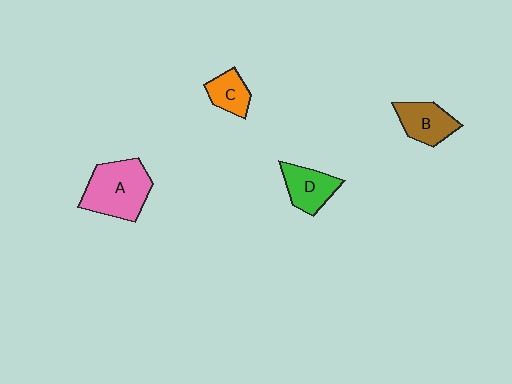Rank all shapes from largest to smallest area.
From largest to smallest: A (pink), B (brown), D (green), C (orange).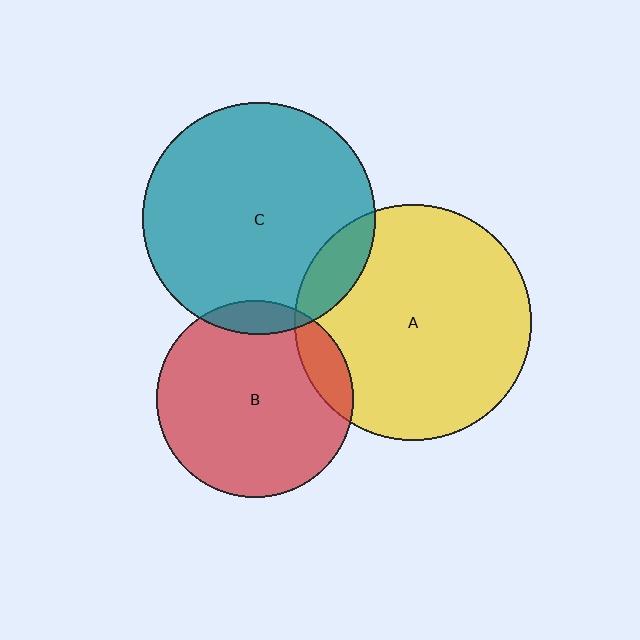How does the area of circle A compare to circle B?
Approximately 1.4 times.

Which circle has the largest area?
Circle A (yellow).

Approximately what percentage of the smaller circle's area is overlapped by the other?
Approximately 10%.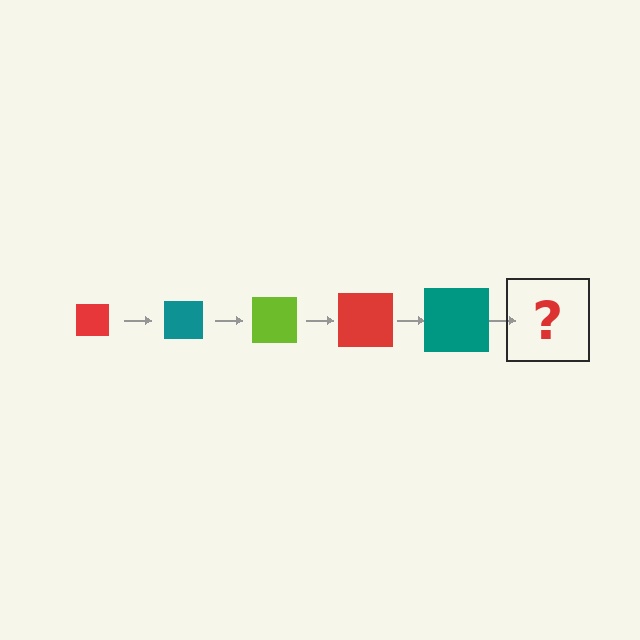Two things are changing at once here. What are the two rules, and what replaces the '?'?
The two rules are that the square grows larger each step and the color cycles through red, teal, and lime. The '?' should be a lime square, larger than the previous one.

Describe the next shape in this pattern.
It should be a lime square, larger than the previous one.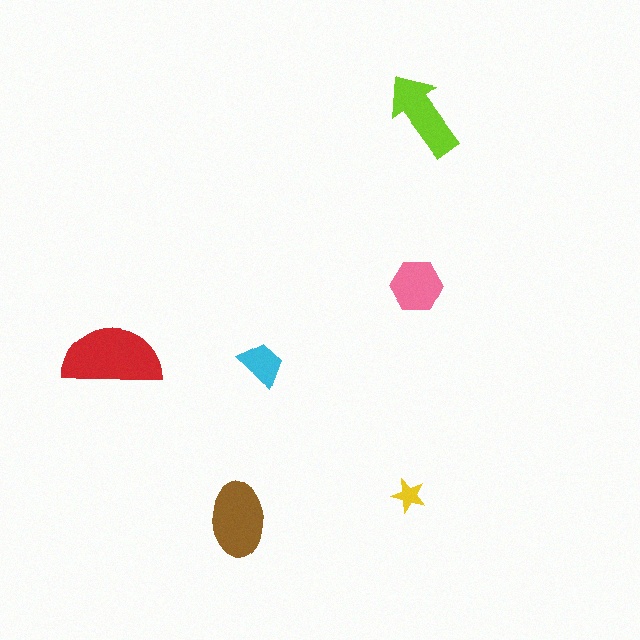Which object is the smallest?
The yellow star.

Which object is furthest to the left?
The red semicircle is leftmost.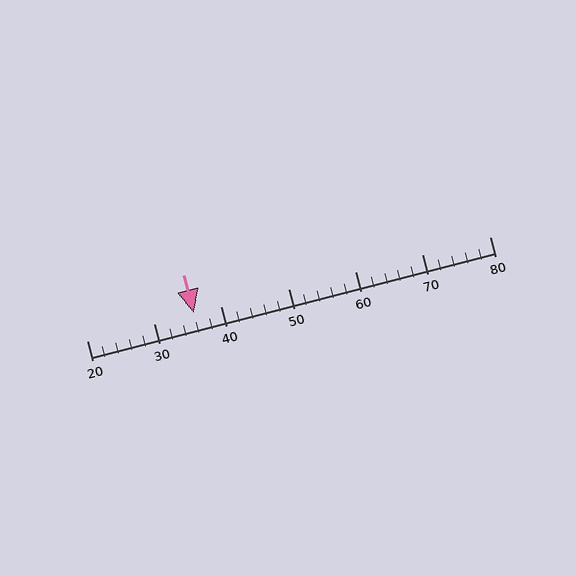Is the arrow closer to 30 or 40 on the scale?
The arrow is closer to 40.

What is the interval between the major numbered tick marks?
The major tick marks are spaced 10 units apart.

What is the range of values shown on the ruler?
The ruler shows values from 20 to 80.